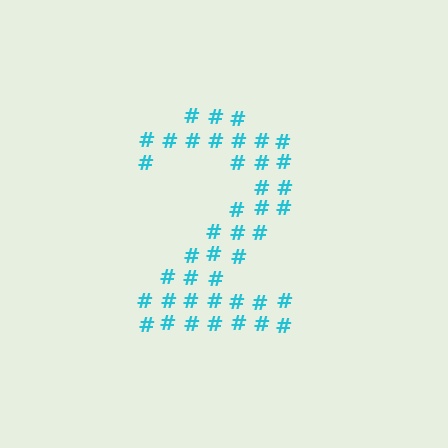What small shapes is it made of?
It is made of small hash symbols.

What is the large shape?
The large shape is the digit 2.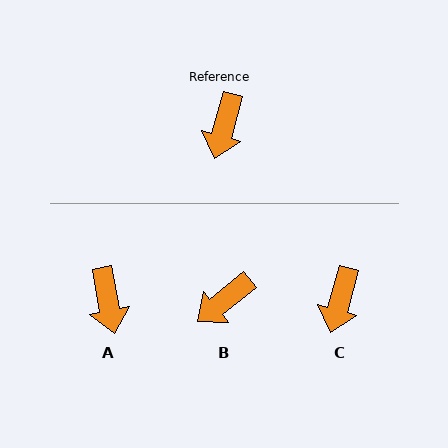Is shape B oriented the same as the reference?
No, it is off by about 35 degrees.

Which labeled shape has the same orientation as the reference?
C.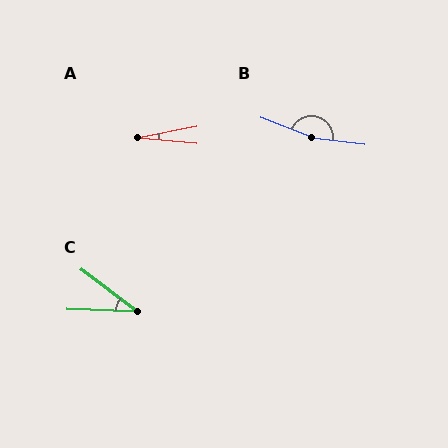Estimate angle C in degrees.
Approximately 35 degrees.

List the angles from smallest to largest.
A (15°), C (35°), B (166°).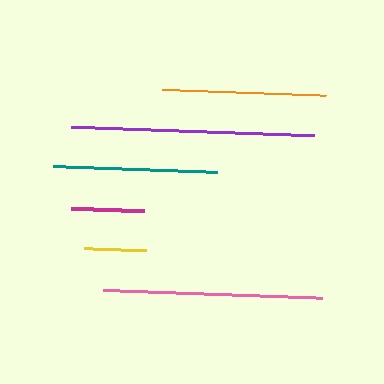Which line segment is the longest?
The purple line is the longest at approximately 243 pixels.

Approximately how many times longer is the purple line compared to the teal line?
The purple line is approximately 1.5 times the length of the teal line.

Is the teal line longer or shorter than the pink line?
The pink line is longer than the teal line.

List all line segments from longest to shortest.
From longest to shortest: purple, pink, orange, teal, magenta, yellow.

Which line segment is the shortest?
The yellow line is the shortest at approximately 62 pixels.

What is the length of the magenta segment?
The magenta segment is approximately 73 pixels long.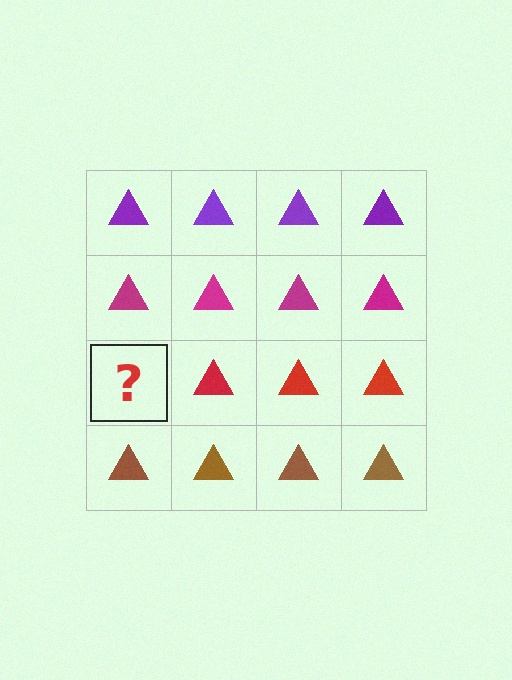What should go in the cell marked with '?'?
The missing cell should contain a red triangle.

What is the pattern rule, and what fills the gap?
The rule is that each row has a consistent color. The gap should be filled with a red triangle.